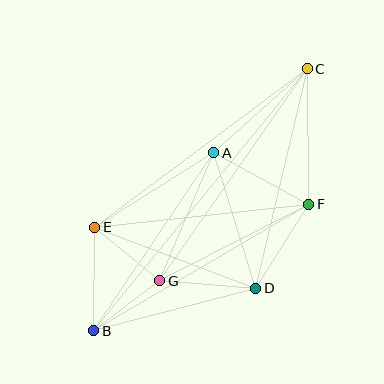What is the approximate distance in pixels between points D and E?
The distance between D and E is approximately 173 pixels.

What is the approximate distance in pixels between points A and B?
The distance between A and B is approximately 215 pixels.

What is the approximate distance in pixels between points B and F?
The distance between B and F is approximately 250 pixels.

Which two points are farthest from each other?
Points B and C are farthest from each other.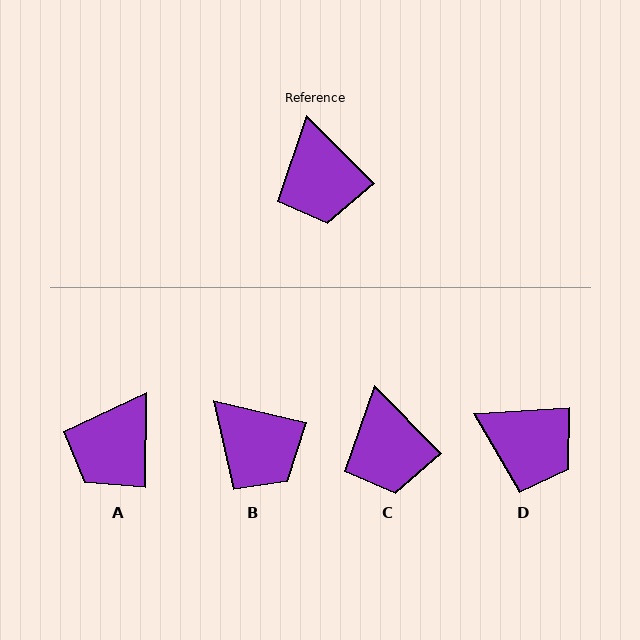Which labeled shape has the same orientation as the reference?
C.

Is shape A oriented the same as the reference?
No, it is off by about 45 degrees.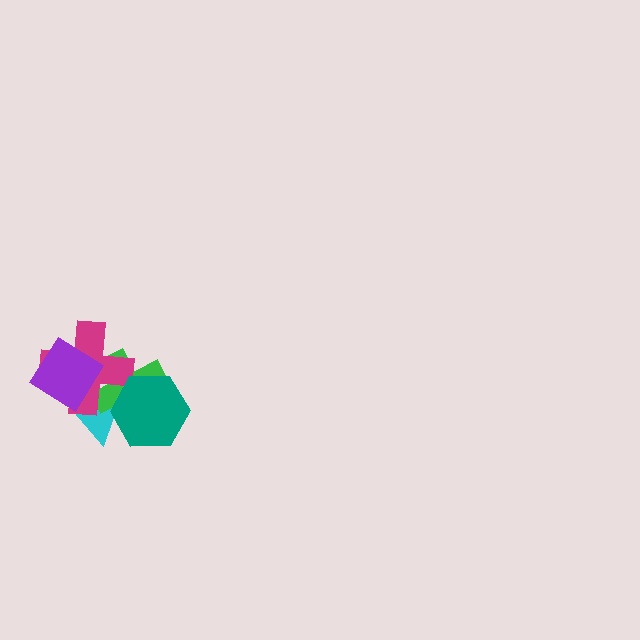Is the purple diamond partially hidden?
No, no other shape covers it.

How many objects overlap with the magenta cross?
4 objects overlap with the magenta cross.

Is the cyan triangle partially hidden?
Yes, it is partially covered by another shape.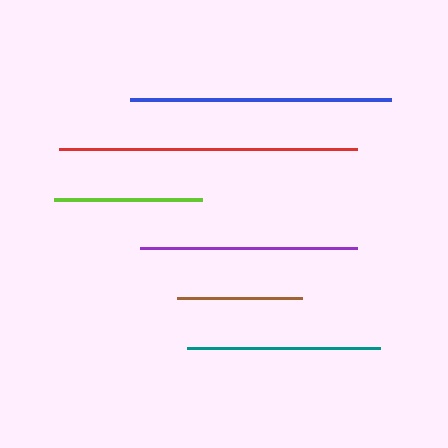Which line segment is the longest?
The red line is the longest at approximately 298 pixels.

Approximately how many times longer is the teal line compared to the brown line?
The teal line is approximately 1.5 times the length of the brown line.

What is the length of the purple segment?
The purple segment is approximately 217 pixels long.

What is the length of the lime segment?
The lime segment is approximately 148 pixels long.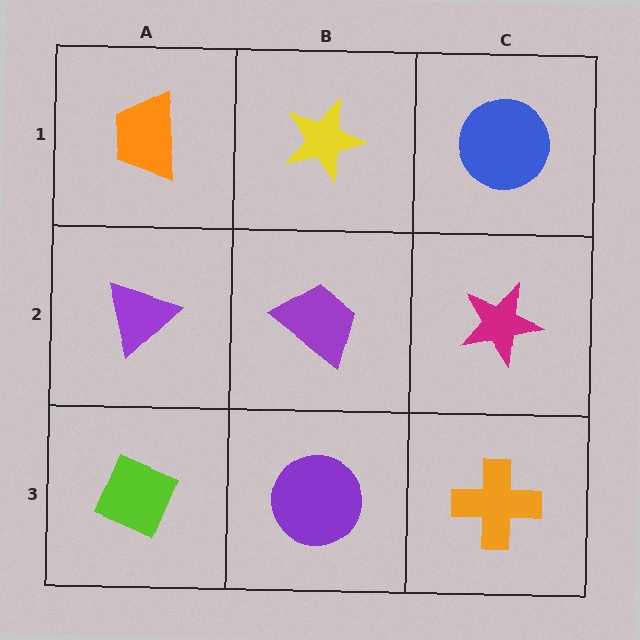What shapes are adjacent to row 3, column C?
A magenta star (row 2, column C), a purple circle (row 3, column B).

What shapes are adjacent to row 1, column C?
A magenta star (row 2, column C), a yellow star (row 1, column B).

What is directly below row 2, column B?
A purple circle.